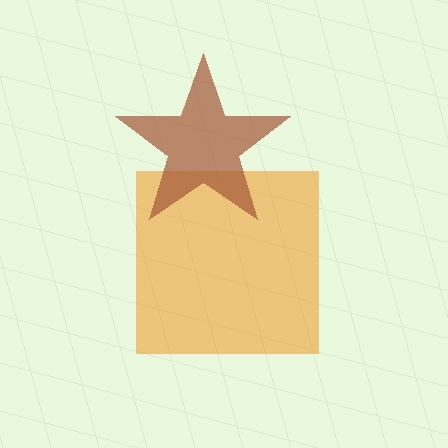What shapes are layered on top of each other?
The layered shapes are: an orange square, a brown star.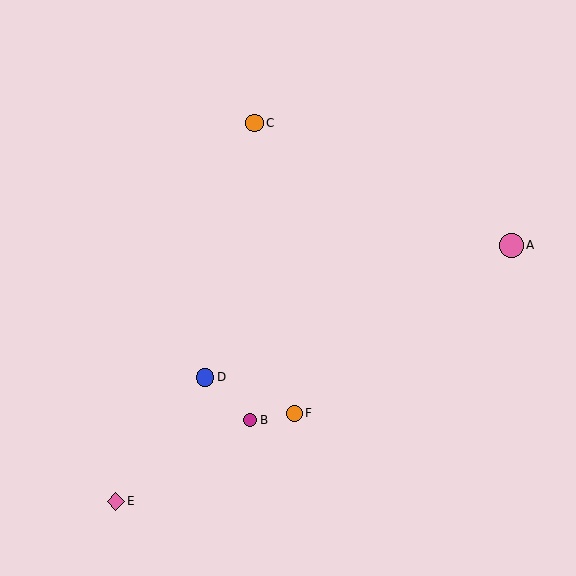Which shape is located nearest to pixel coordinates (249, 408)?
The magenta circle (labeled B) at (250, 420) is nearest to that location.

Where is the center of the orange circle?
The center of the orange circle is at (254, 123).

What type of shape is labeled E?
Shape E is a pink diamond.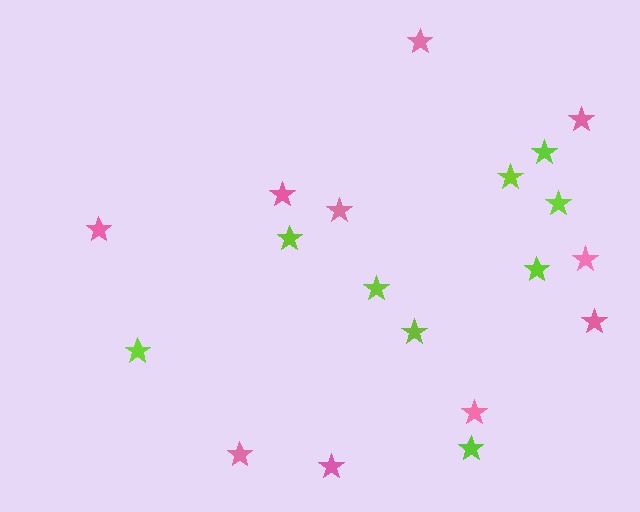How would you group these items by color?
There are 2 groups: one group of pink stars (10) and one group of lime stars (9).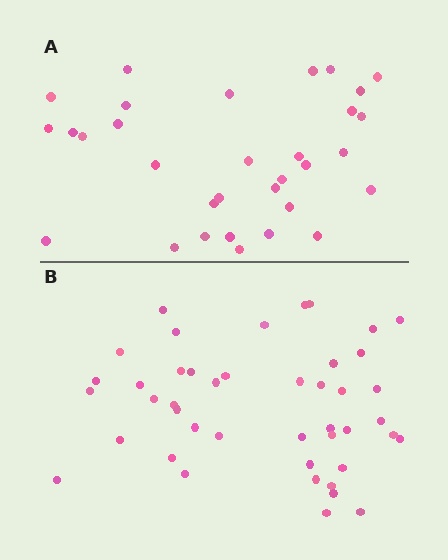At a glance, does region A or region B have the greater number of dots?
Region B (the bottom region) has more dots.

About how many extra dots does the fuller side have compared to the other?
Region B has roughly 12 or so more dots than region A.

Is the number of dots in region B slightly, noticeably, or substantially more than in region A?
Region B has noticeably more, but not dramatically so. The ratio is roughly 1.4 to 1.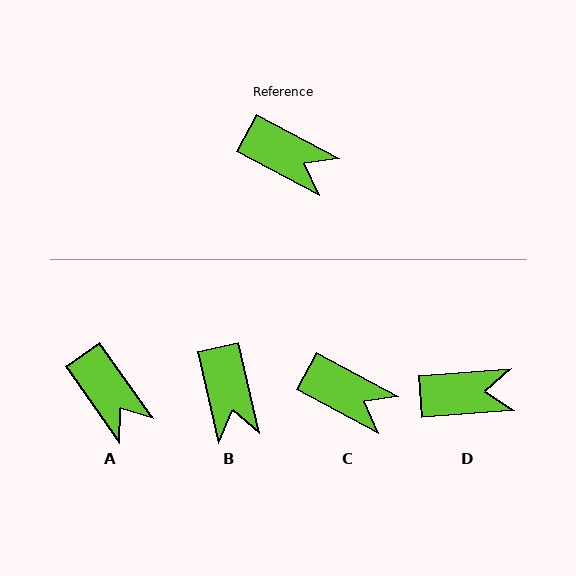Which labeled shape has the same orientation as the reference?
C.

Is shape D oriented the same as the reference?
No, it is off by about 32 degrees.